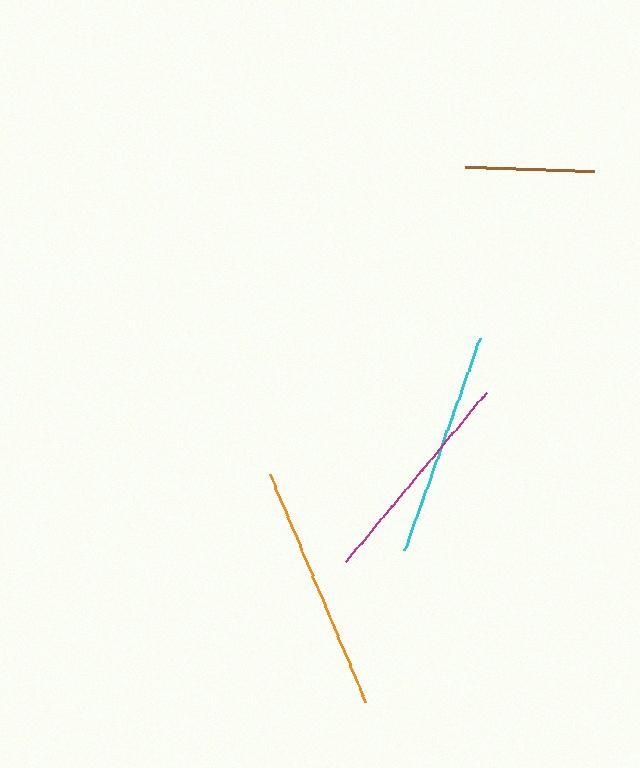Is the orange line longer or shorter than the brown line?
The orange line is longer than the brown line.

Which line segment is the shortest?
The brown line is the shortest at approximately 129 pixels.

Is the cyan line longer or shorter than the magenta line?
The cyan line is longer than the magenta line.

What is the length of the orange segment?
The orange segment is approximately 246 pixels long.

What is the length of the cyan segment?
The cyan segment is approximately 225 pixels long.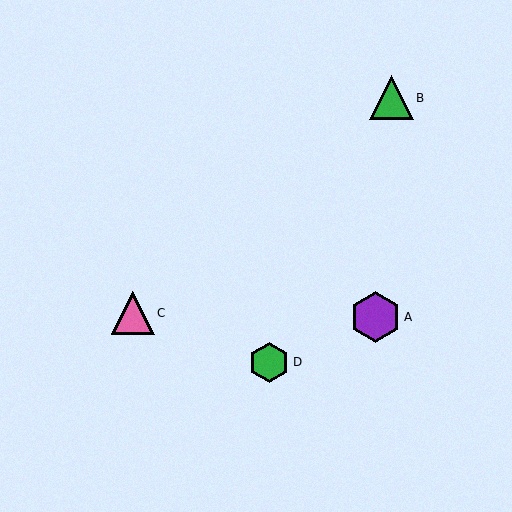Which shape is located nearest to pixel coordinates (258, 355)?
The green hexagon (labeled D) at (269, 362) is nearest to that location.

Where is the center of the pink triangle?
The center of the pink triangle is at (133, 313).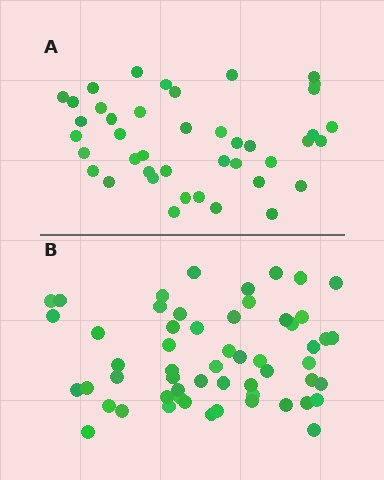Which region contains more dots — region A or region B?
Region B (the bottom region) has more dots.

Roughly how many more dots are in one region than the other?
Region B has approximately 15 more dots than region A.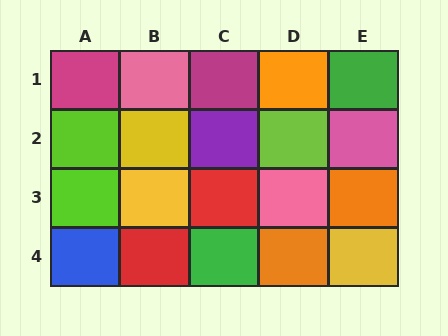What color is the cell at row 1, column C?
Magenta.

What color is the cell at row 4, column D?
Orange.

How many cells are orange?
3 cells are orange.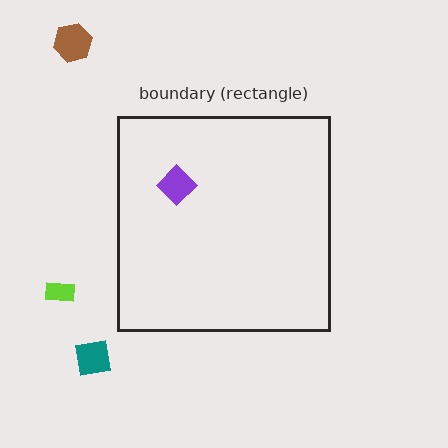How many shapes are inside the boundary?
1 inside, 3 outside.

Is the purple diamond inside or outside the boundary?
Inside.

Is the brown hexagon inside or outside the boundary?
Outside.